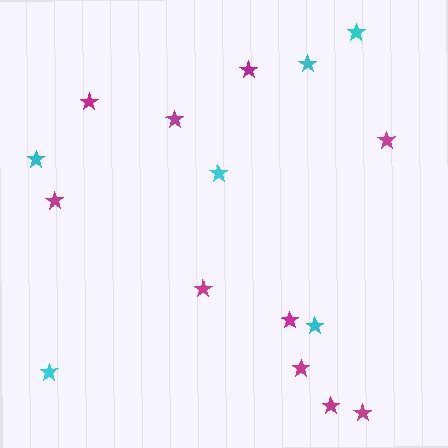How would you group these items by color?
There are 2 groups: one group of cyan stars (6) and one group of magenta stars (10).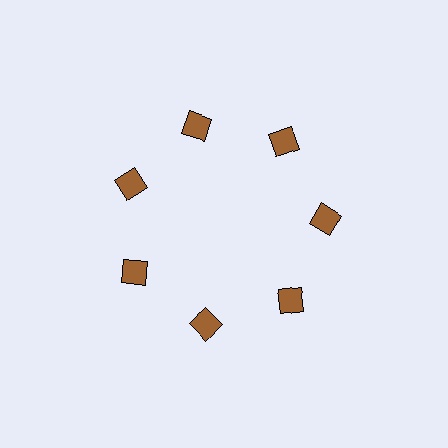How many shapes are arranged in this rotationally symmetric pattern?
There are 7 shapes, arranged in 7 groups of 1.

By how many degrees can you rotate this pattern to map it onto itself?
The pattern maps onto itself every 51 degrees of rotation.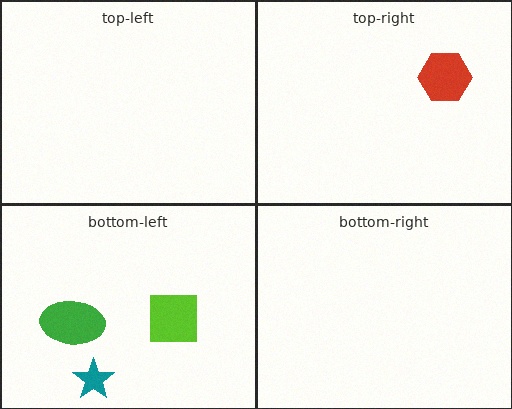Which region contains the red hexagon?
The top-right region.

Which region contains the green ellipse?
The bottom-left region.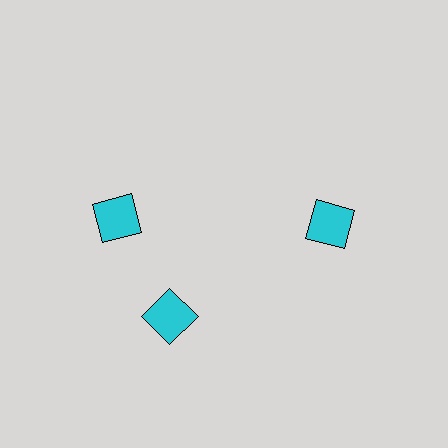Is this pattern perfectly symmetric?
No. The 3 cyan squares are arranged in a ring, but one element near the 11 o'clock position is rotated out of alignment along the ring, breaking the 3-fold rotational symmetry.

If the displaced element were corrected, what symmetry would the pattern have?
It would have 3-fold rotational symmetry — the pattern would map onto itself every 120 degrees.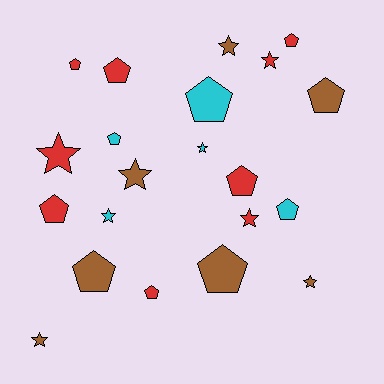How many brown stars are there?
There are 4 brown stars.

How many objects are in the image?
There are 21 objects.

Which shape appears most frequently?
Pentagon, with 12 objects.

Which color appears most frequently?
Red, with 9 objects.